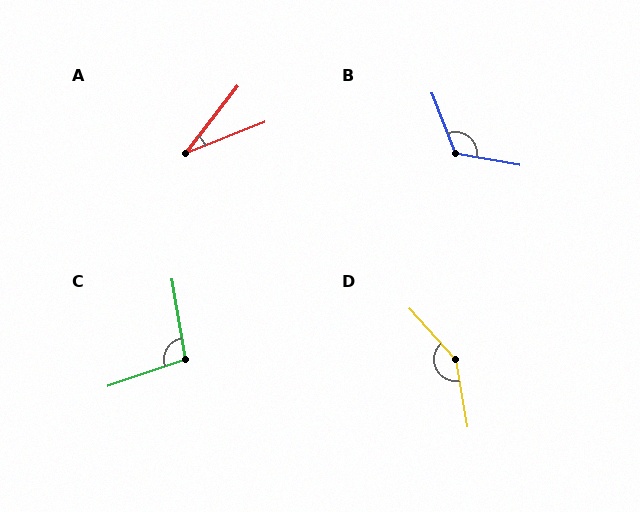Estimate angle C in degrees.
Approximately 99 degrees.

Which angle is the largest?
D, at approximately 148 degrees.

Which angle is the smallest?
A, at approximately 31 degrees.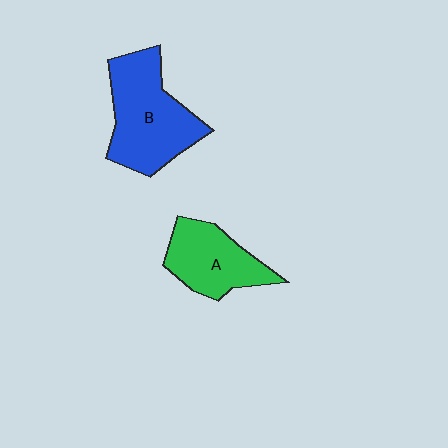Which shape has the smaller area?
Shape A (green).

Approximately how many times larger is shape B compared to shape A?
Approximately 1.4 times.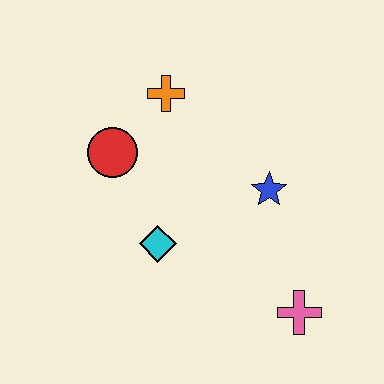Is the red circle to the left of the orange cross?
Yes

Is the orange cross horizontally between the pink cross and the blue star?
No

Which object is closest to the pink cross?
The blue star is closest to the pink cross.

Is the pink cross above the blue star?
No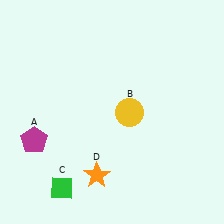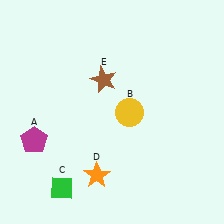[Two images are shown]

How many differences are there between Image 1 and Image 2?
There is 1 difference between the two images.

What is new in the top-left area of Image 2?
A brown star (E) was added in the top-left area of Image 2.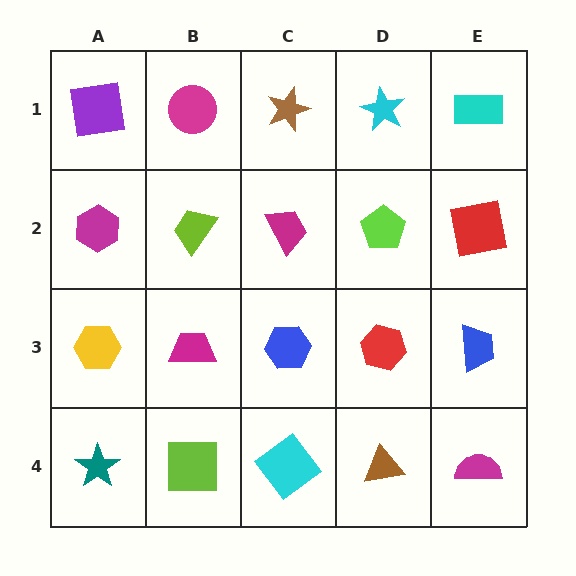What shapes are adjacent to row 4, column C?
A blue hexagon (row 3, column C), a lime square (row 4, column B), a brown triangle (row 4, column D).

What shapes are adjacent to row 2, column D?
A cyan star (row 1, column D), a red hexagon (row 3, column D), a magenta trapezoid (row 2, column C), a red square (row 2, column E).